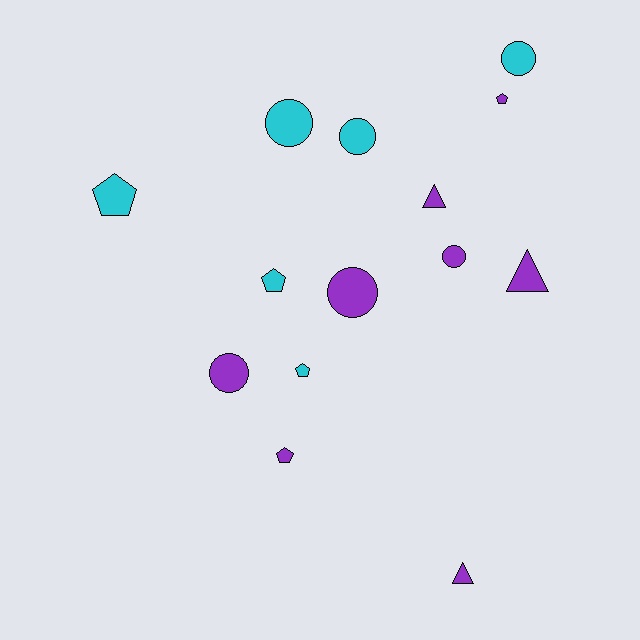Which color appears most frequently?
Purple, with 8 objects.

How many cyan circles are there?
There are 3 cyan circles.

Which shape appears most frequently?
Circle, with 6 objects.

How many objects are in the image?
There are 14 objects.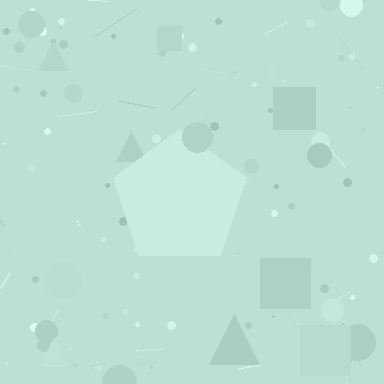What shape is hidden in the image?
A pentagon is hidden in the image.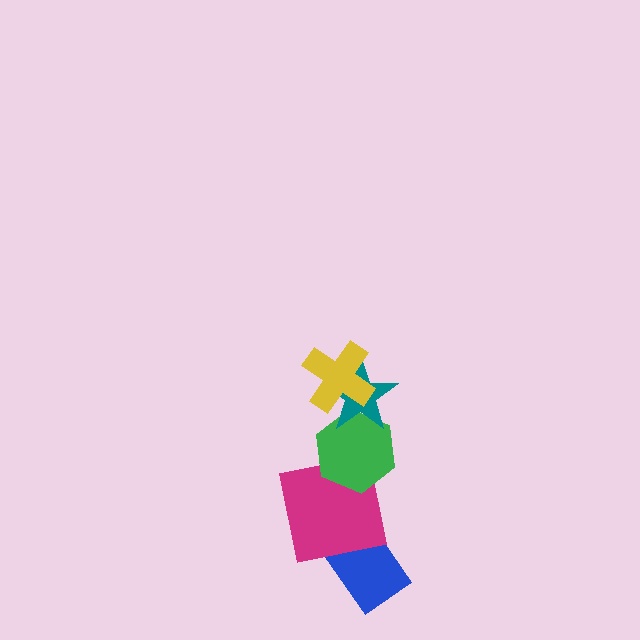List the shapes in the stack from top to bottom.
From top to bottom: the yellow cross, the teal star, the green hexagon, the magenta square, the blue rectangle.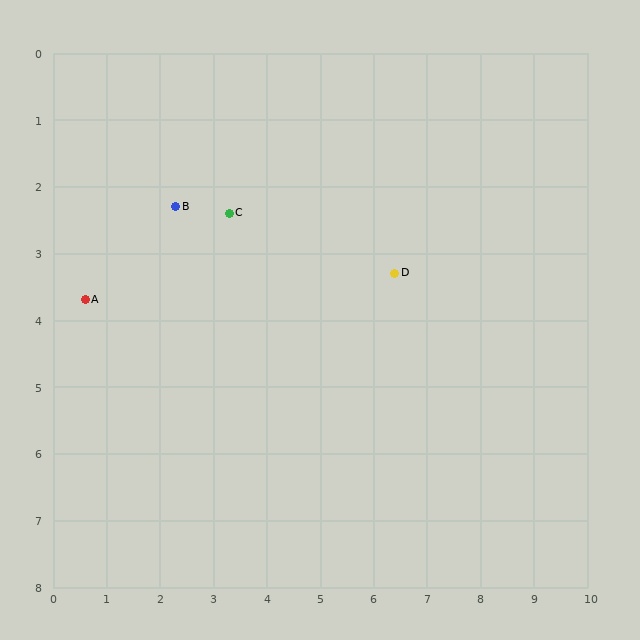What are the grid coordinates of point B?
Point B is at approximately (2.3, 2.3).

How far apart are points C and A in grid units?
Points C and A are about 3.0 grid units apart.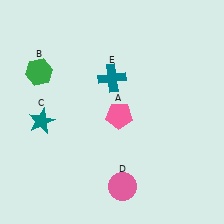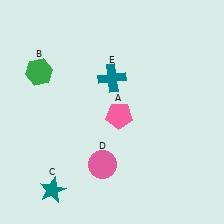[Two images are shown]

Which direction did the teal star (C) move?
The teal star (C) moved down.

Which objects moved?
The objects that moved are: the teal star (C), the pink circle (D).